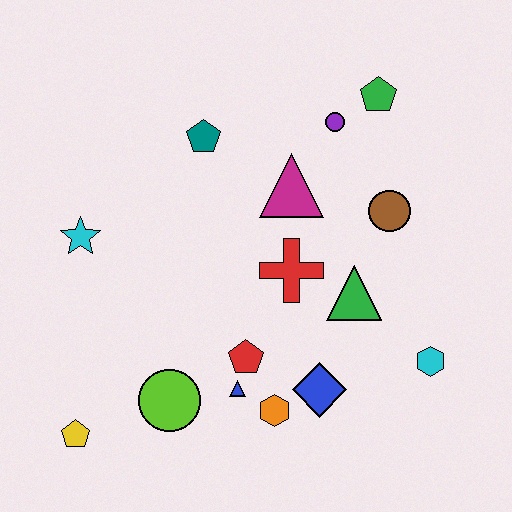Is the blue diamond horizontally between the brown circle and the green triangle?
No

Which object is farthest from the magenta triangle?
The yellow pentagon is farthest from the magenta triangle.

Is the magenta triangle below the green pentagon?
Yes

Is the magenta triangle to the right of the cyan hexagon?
No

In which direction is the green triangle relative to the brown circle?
The green triangle is below the brown circle.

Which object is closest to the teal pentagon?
The magenta triangle is closest to the teal pentagon.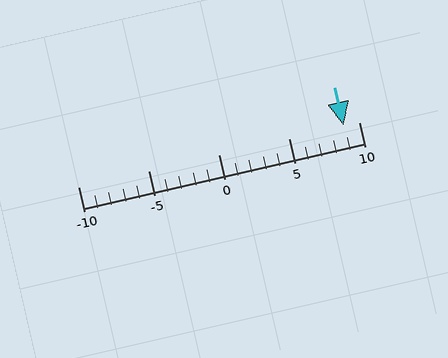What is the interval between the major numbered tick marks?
The major tick marks are spaced 5 units apart.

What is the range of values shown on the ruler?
The ruler shows values from -10 to 10.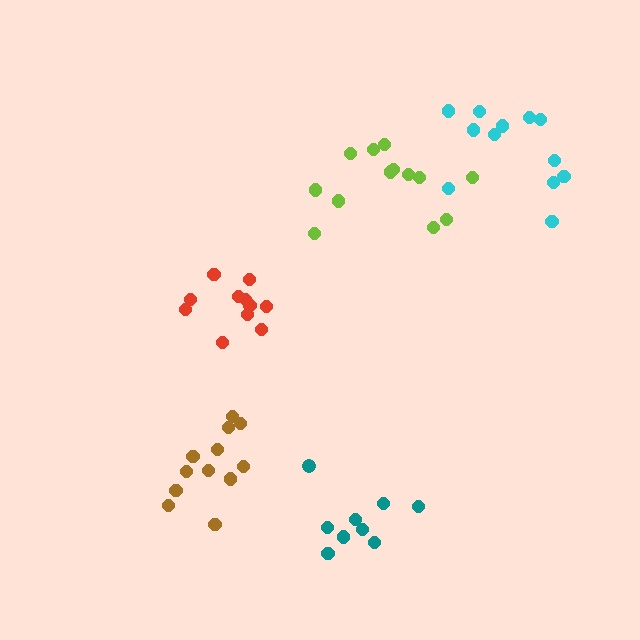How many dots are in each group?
Group 1: 11 dots, Group 2: 12 dots, Group 3: 9 dots, Group 4: 13 dots, Group 5: 12 dots (57 total).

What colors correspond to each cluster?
The clusters are colored: red, cyan, teal, lime, brown.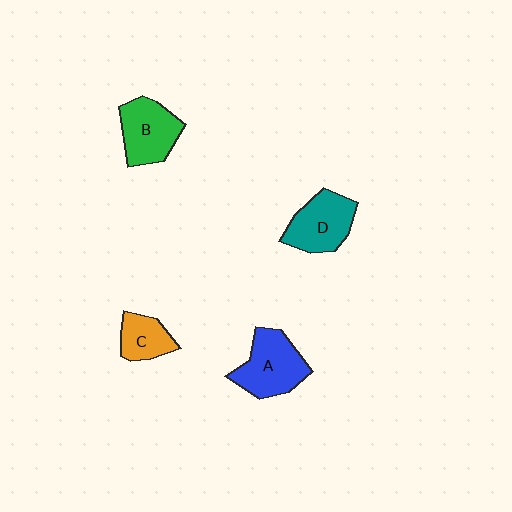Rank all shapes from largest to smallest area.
From largest to smallest: A (blue), D (teal), B (green), C (orange).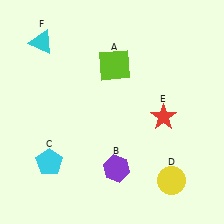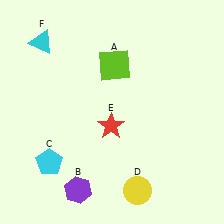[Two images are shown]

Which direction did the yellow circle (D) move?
The yellow circle (D) moved left.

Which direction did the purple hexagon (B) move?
The purple hexagon (B) moved left.